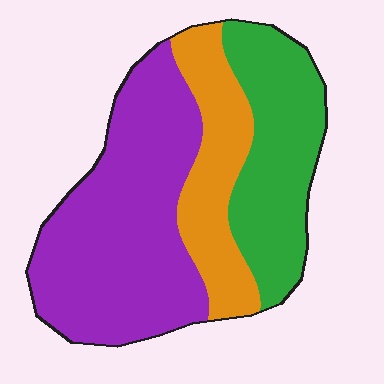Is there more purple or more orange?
Purple.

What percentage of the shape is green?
Green covers 29% of the shape.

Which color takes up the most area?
Purple, at roughly 50%.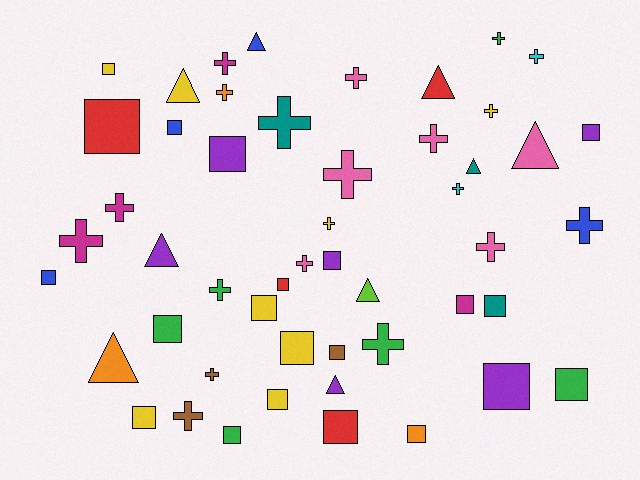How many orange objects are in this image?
There are 3 orange objects.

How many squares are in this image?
There are 21 squares.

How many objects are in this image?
There are 50 objects.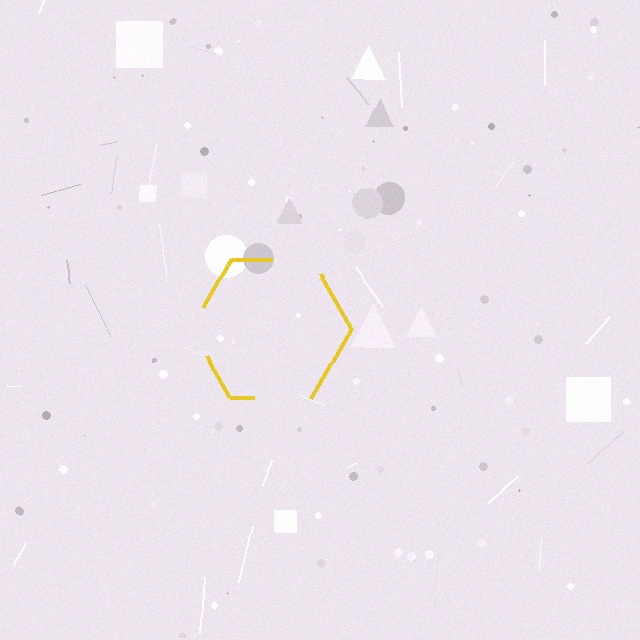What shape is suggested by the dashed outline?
The dashed outline suggests a hexagon.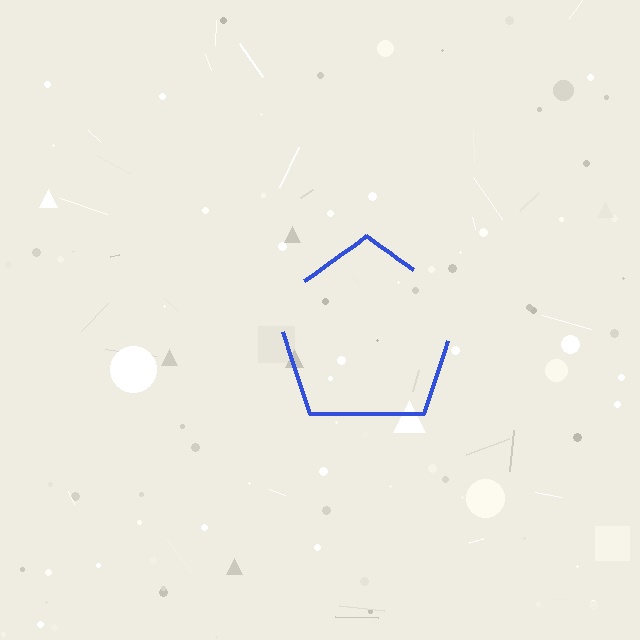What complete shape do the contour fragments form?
The contour fragments form a pentagon.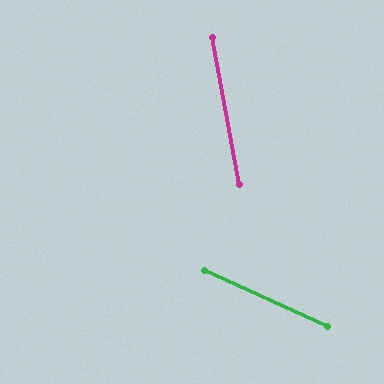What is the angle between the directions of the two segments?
Approximately 55 degrees.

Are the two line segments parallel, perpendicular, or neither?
Neither parallel nor perpendicular — they differ by about 55°.